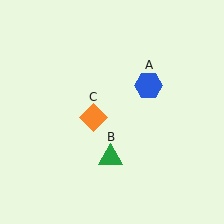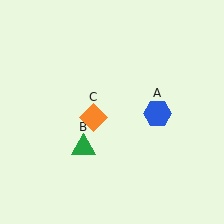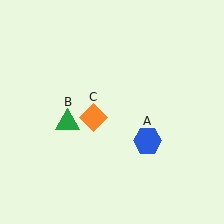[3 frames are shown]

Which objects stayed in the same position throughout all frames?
Orange diamond (object C) remained stationary.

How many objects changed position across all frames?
2 objects changed position: blue hexagon (object A), green triangle (object B).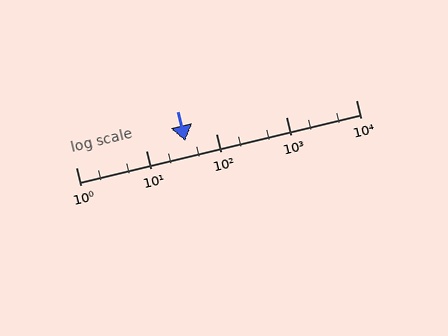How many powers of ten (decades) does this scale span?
The scale spans 4 decades, from 1 to 10000.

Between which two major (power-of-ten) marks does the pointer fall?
The pointer is between 10 and 100.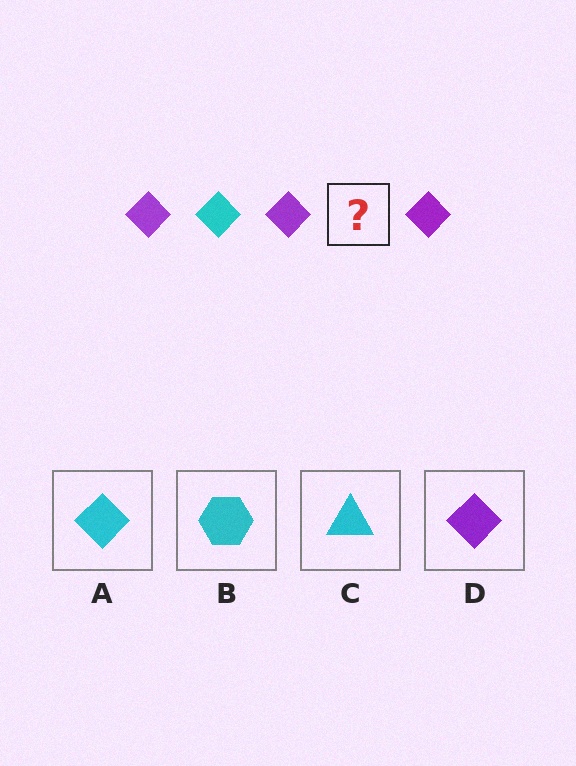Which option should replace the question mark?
Option A.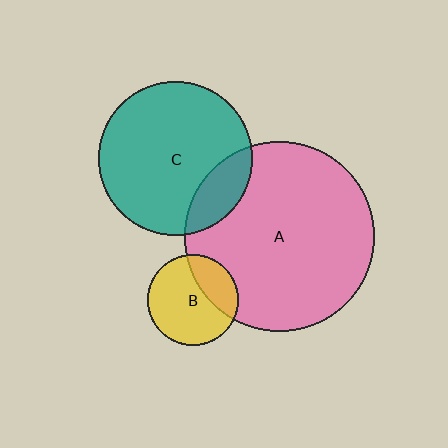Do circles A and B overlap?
Yes.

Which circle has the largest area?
Circle A (pink).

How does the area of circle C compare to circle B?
Approximately 2.9 times.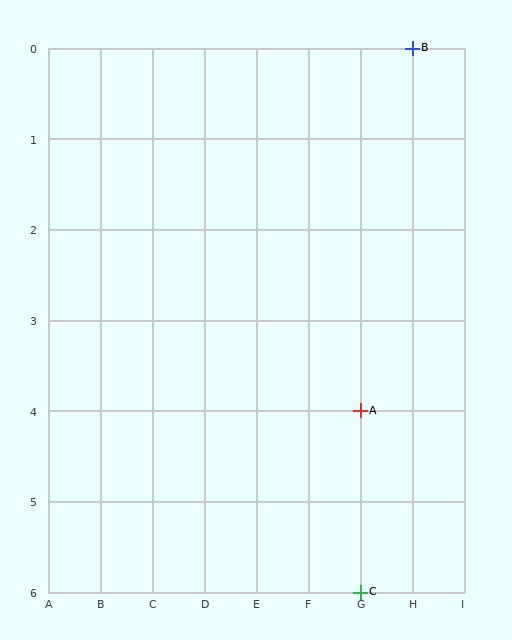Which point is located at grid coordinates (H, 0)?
Point B is at (H, 0).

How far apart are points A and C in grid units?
Points A and C are 2 rows apart.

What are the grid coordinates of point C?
Point C is at grid coordinates (G, 6).